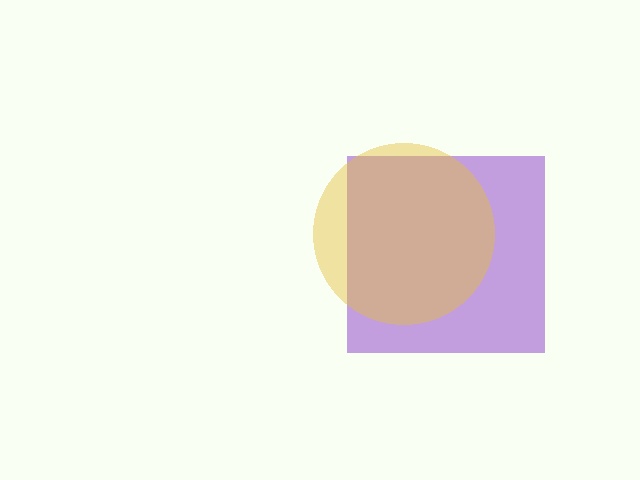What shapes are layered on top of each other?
The layered shapes are: a purple square, a yellow circle.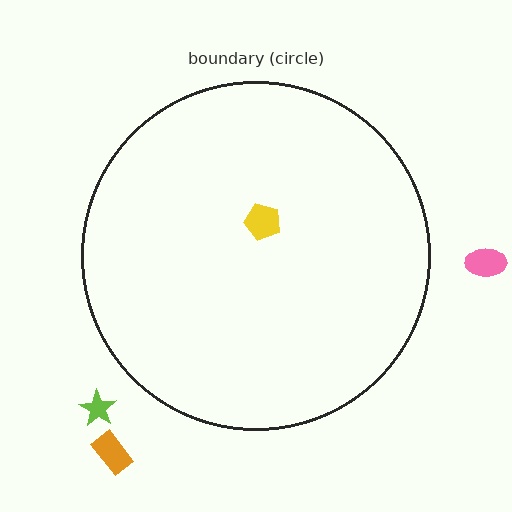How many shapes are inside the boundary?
1 inside, 3 outside.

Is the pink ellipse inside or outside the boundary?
Outside.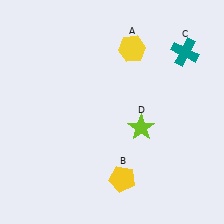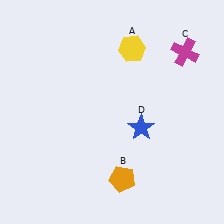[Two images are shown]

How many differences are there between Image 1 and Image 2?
There are 3 differences between the two images.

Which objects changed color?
B changed from yellow to orange. C changed from teal to magenta. D changed from lime to blue.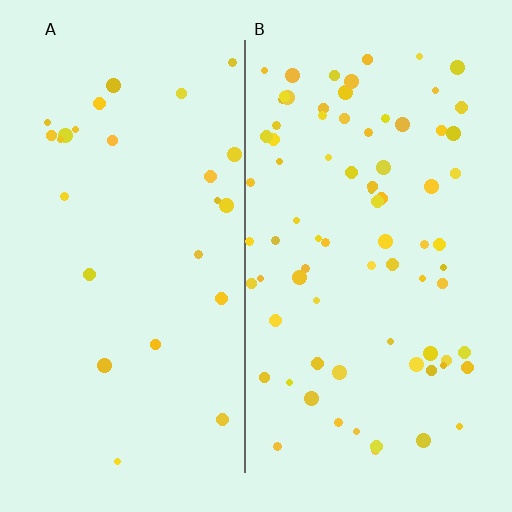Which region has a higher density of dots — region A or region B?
B (the right).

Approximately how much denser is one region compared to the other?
Approximately 3.0× — region B over region A.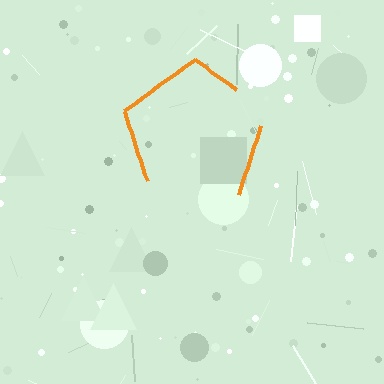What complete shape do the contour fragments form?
The contour fragments form a pentagon.